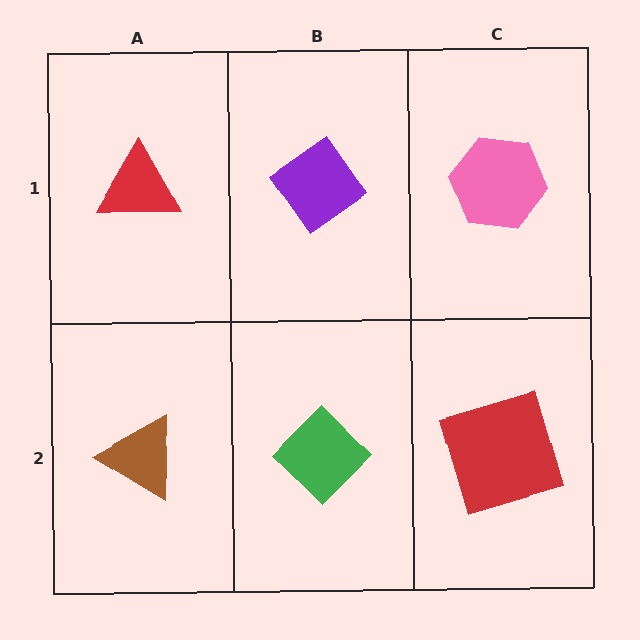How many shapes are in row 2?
3 shapes.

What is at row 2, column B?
A green diamond.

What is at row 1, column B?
A purple diamond.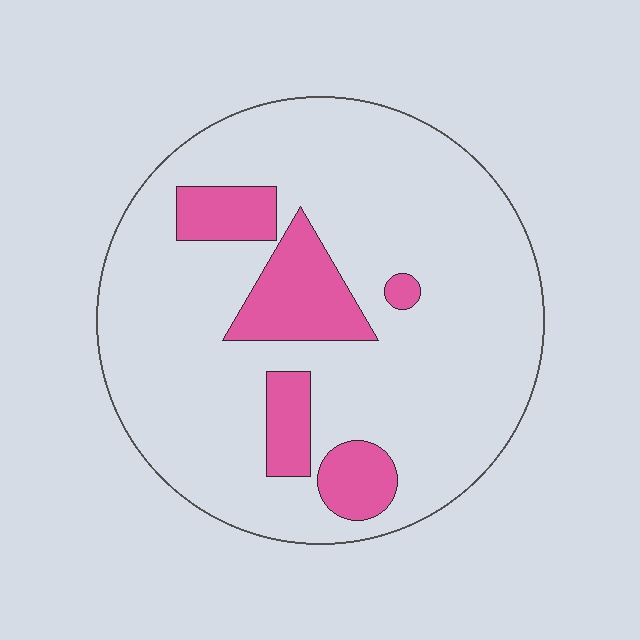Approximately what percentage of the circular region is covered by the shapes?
Approximately 15%.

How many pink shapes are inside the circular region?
5.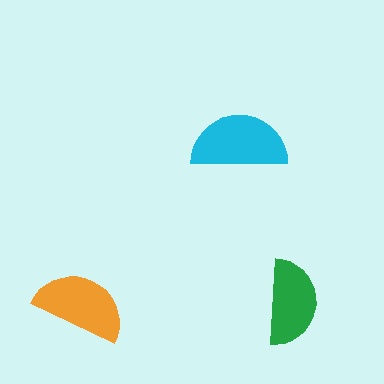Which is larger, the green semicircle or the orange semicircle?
The orange one.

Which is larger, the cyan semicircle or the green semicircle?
The cyan one.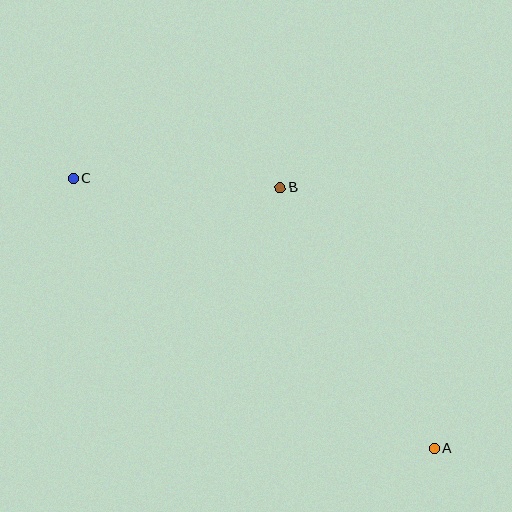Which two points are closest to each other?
Points B and C are closest to each other.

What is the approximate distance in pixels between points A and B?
The distance between A and B is approximately 303 pixels.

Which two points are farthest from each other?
Points A and C are farthest from each other.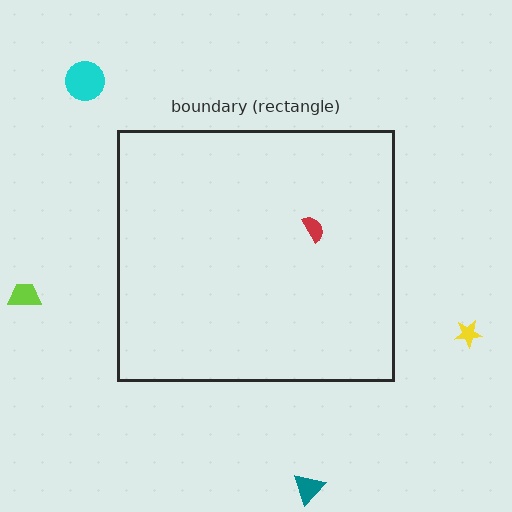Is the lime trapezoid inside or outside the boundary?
Outside.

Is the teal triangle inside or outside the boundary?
Outside.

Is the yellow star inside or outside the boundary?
Outside.